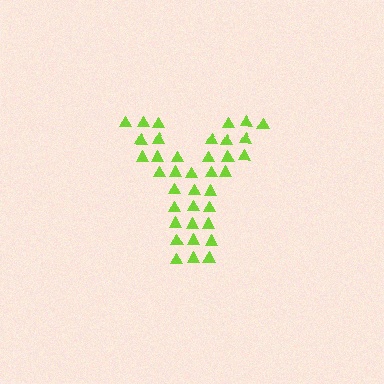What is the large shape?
The large shape is the letter Y.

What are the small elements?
The small elements are triangles.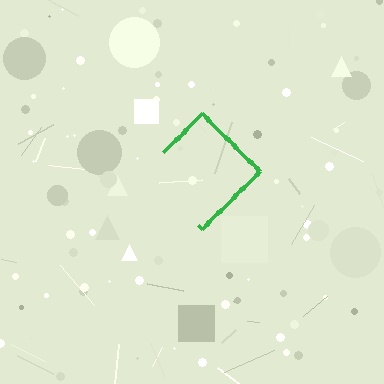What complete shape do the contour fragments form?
The contour fragments form a diamond.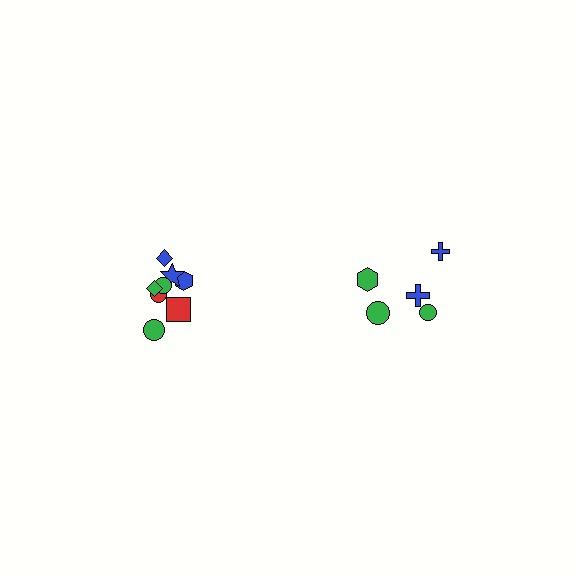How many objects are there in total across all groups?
There are 13 objects.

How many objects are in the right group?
There are 5 objects.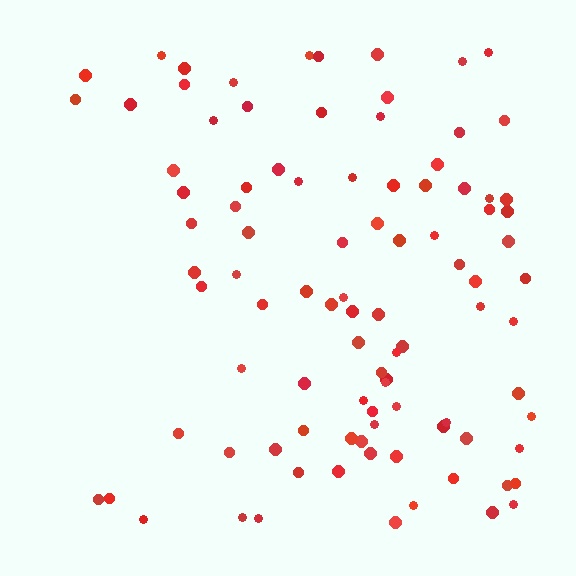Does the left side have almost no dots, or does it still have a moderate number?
Still a moderate number, just noticeably fewer than the right.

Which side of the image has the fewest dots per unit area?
The left.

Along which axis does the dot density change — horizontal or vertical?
Horizontal.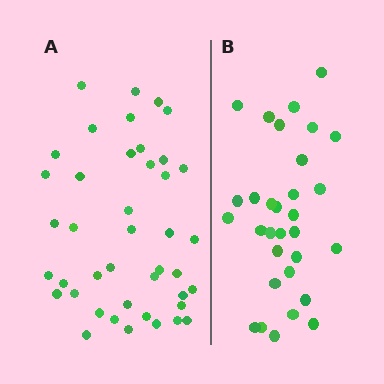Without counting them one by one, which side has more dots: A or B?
Region A (the left region) has more dots.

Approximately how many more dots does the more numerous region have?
Region A has roughly 12 or so more dots than region B.